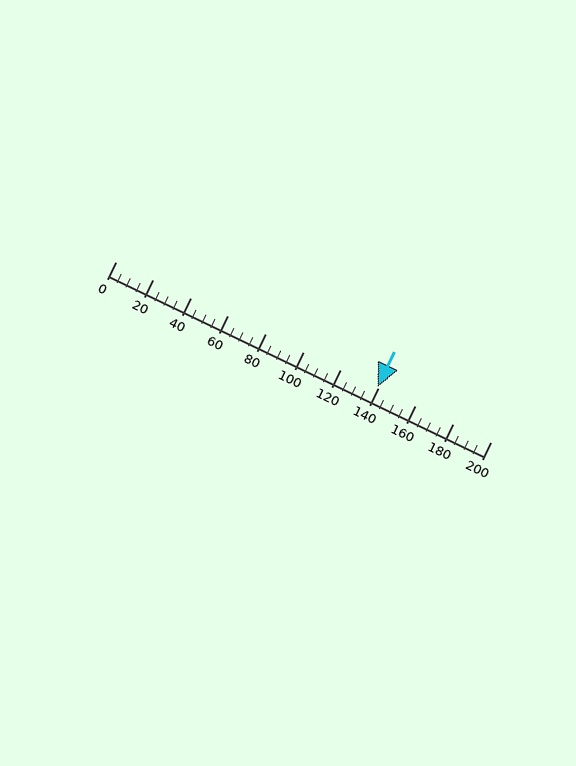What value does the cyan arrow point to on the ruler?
The cyan arrow points to approximately 140.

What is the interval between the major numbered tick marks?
The major tick marks are spaced 20 units apart.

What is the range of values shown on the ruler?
The ruler shows values from 0 to 200.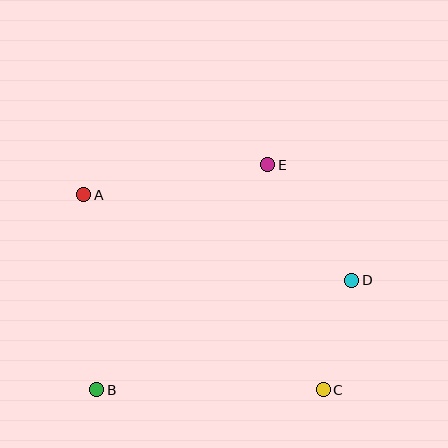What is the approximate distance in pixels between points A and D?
The distance between A and D is approximately 282 pixels.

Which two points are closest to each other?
Points C and D are closest to each other.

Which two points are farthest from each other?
Points A and C are farthest from each other.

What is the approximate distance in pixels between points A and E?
The distance between A and E is approximately 187 pixels.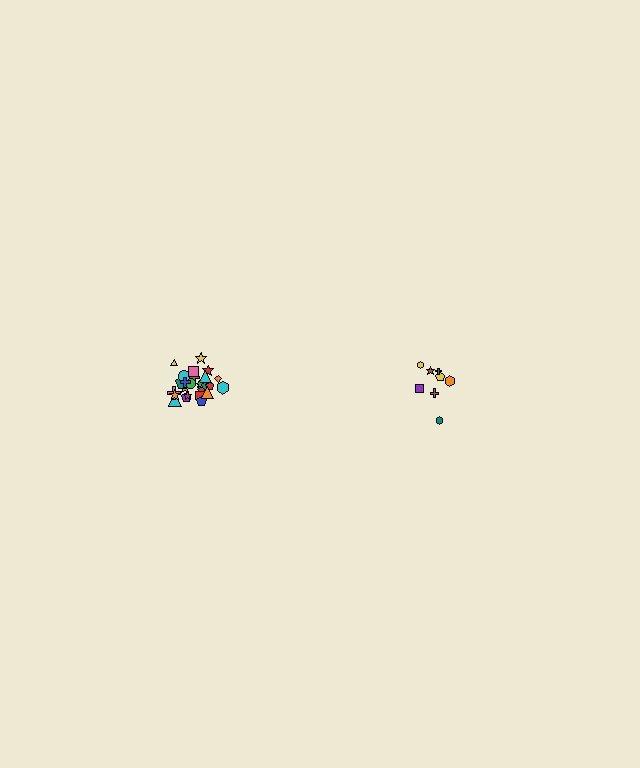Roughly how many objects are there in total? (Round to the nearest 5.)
Roughly 35 objects in total.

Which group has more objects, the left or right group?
The left group.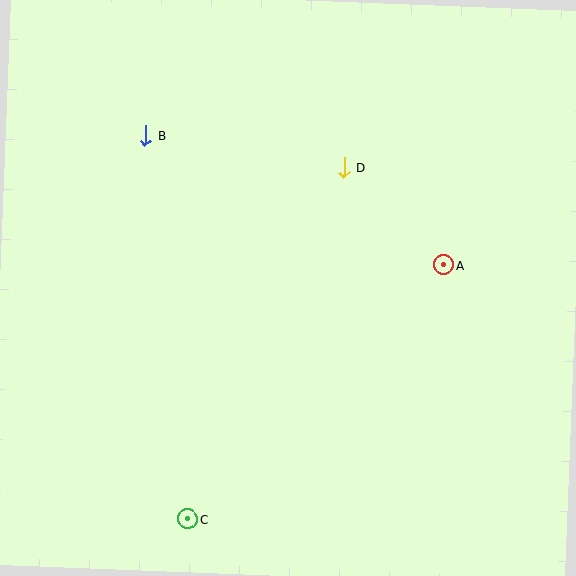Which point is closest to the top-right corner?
Point D is closest to the top-right corner.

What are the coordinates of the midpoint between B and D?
The midpoint between B and D is at (245, 152).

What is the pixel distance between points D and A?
The distance between D and A is 139 pixels.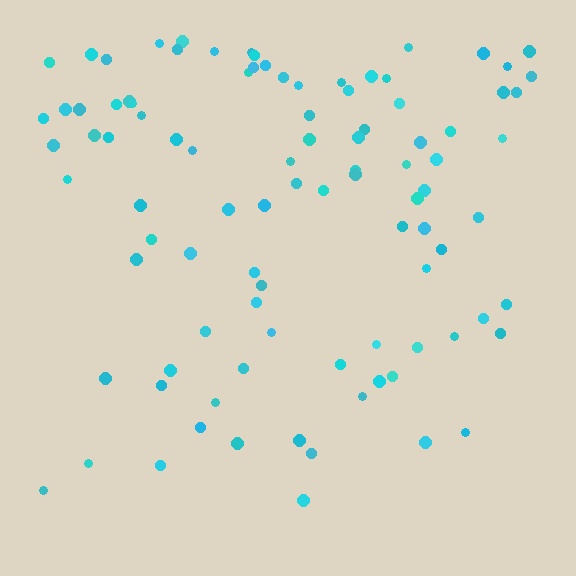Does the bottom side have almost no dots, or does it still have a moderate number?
Still a moderate number, just noticeably fewer than the top.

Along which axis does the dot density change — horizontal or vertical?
Vertical.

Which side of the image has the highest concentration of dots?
The top.